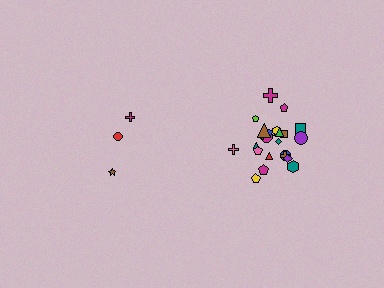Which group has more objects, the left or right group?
The right group.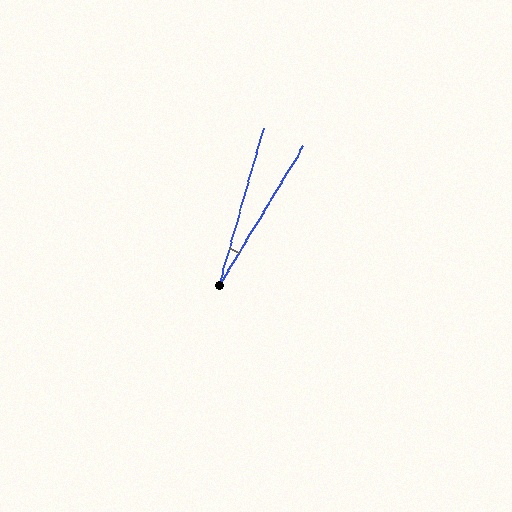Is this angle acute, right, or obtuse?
It is acute.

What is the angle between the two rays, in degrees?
Approximately 15 degrees.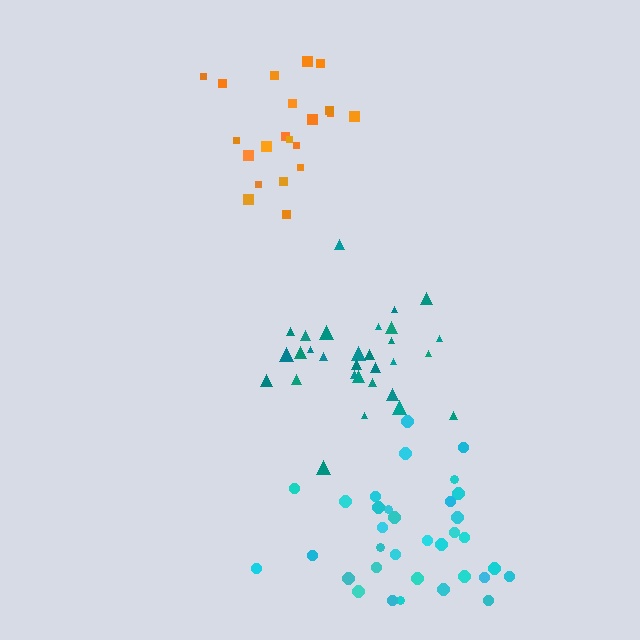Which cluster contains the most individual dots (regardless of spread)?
Cyan (34).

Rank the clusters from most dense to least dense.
orange, teal, cyan.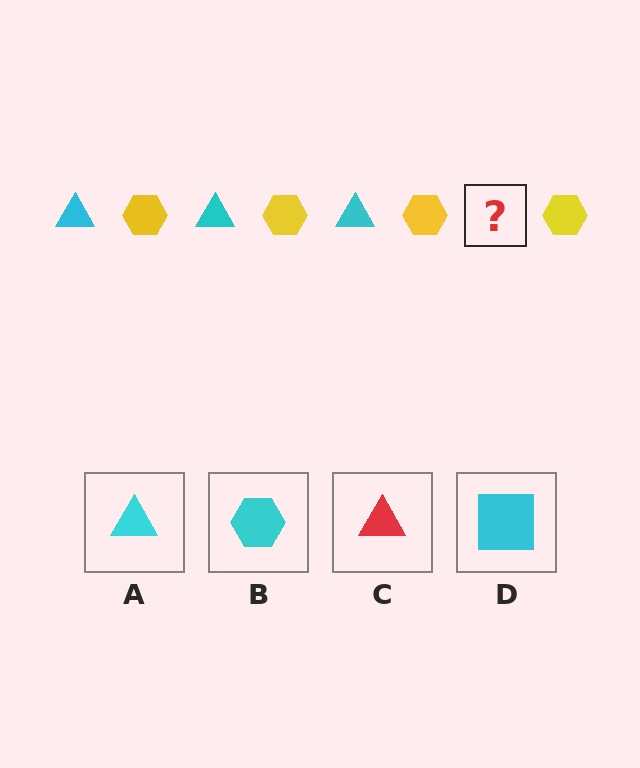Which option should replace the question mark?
Option A.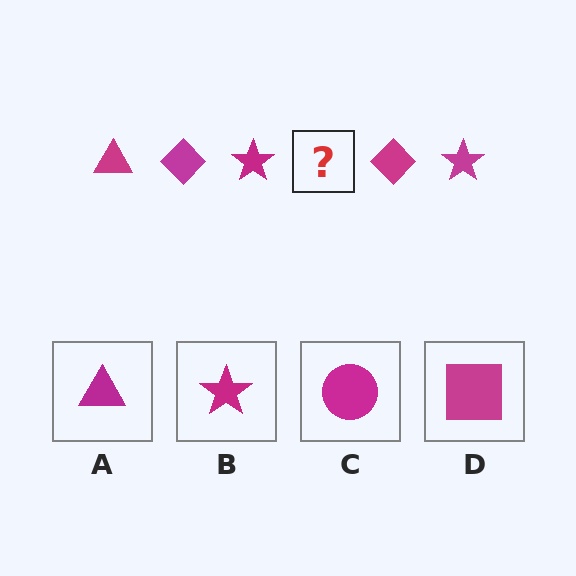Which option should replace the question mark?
Option A.